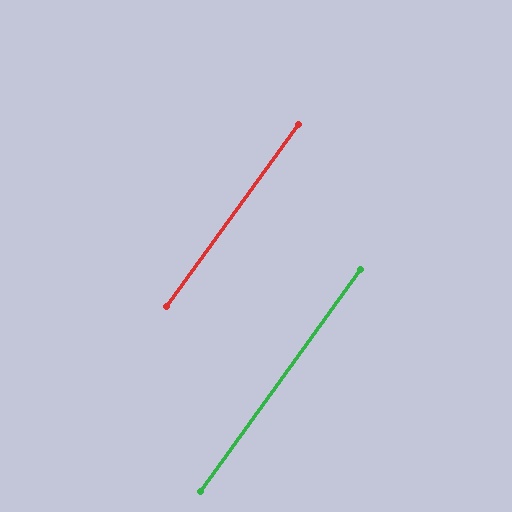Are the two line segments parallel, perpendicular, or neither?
Parallel — their directions differ by only 0.2°.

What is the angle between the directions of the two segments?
Approximately 0 degrees.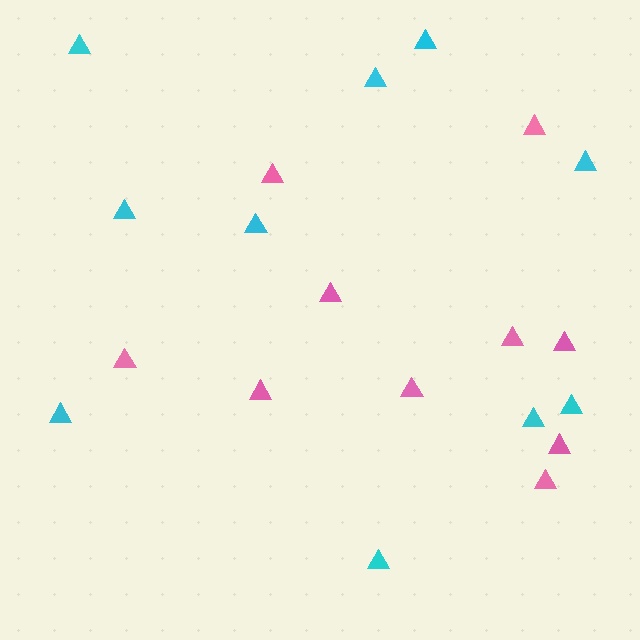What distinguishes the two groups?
There are 2 groups: one group of pink triangles (10) and one group of cyan triangles (10).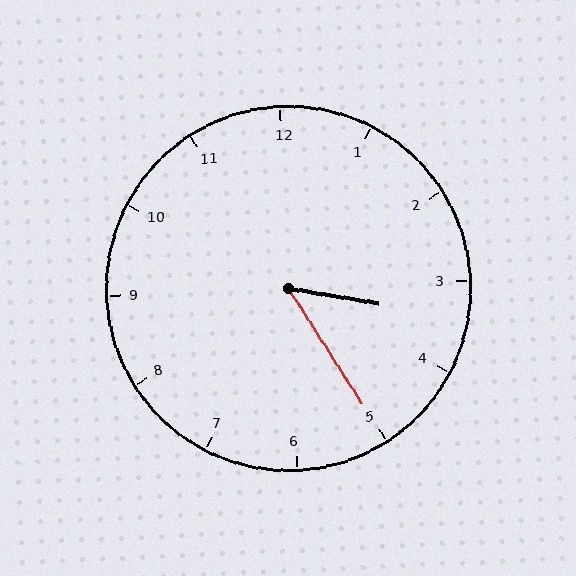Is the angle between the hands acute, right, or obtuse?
It is acute.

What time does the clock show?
3:25.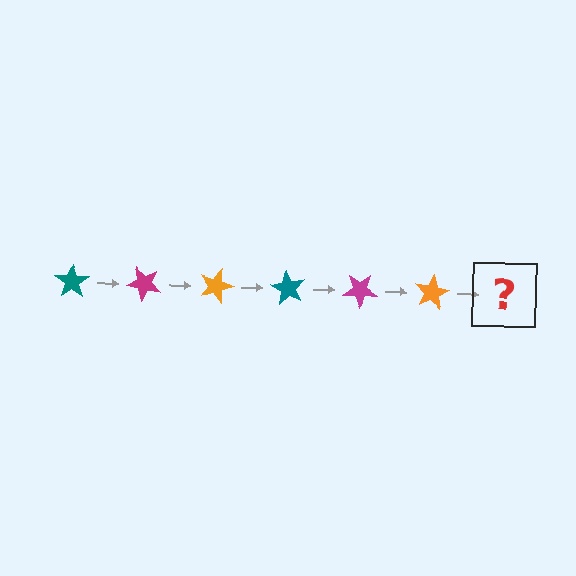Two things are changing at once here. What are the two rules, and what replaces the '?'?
The two rules are that it rotates 45 degrees each step and the color cycles through teal, magenta, and orange. The '?' should be a teal star, rotated 270 degrees from the start.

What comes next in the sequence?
The next element should be a teal star, rotated 270 degrees from the start.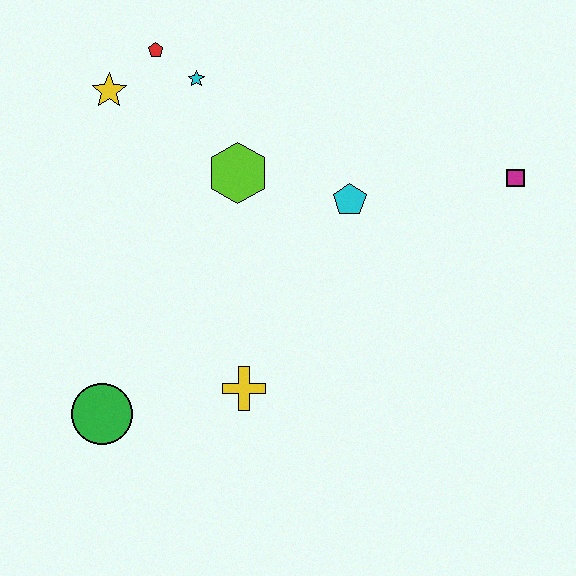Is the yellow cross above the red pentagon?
No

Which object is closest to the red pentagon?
The cyan star is closest to the red pentagon.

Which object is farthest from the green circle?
The magenta square is farthest from the green circle.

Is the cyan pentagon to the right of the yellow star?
Yes